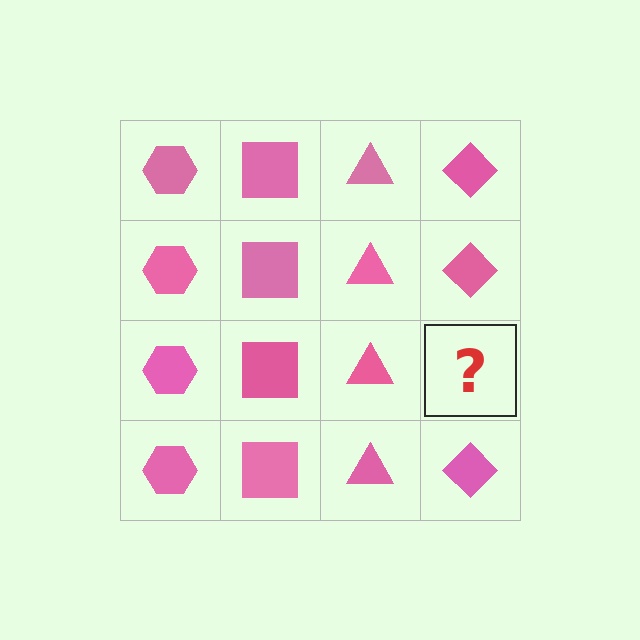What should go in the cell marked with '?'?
The missing cell should contain a pink diamond.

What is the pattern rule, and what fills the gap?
The rule is that each column has a consistent shape. The gap should be filled with a pink diamond.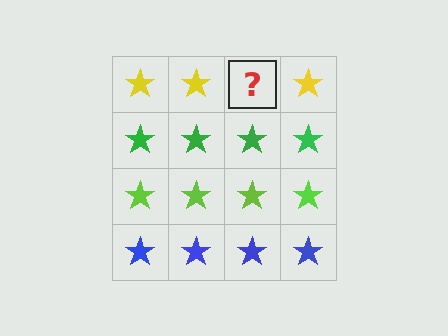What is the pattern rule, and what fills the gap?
The rule is that each row has a consistent color. The gap should be filled with a yellow star.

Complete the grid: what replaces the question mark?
The question mark should be replaced with a yellow star.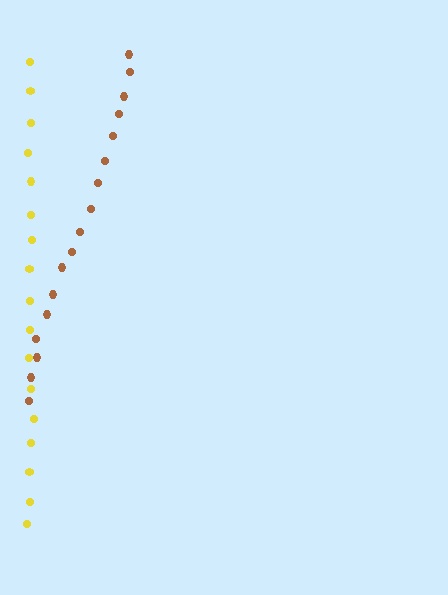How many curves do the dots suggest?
There are 2 distinct paths.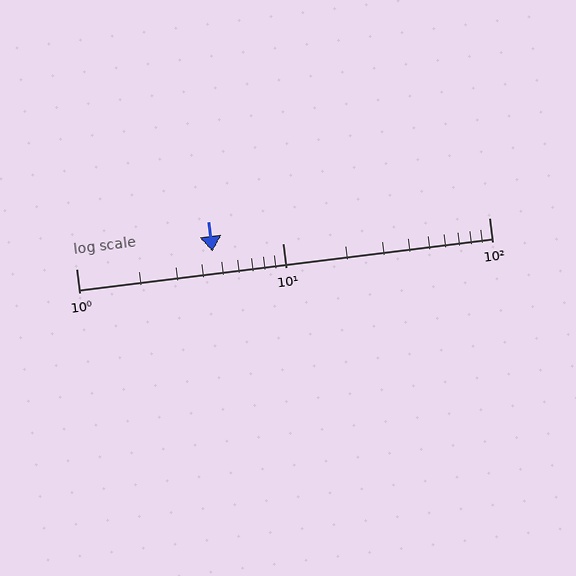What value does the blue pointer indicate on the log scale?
The pointer indicates approximately 4.6.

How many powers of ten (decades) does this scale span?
The scale spans 2 decades, from 1 to 100.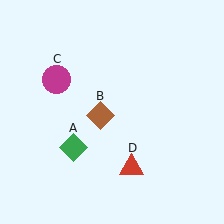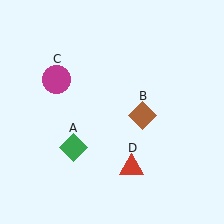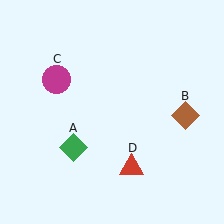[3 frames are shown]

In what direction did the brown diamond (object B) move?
The brown diamond (object B) moved right.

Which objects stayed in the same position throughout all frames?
Green diamond (object A) and magenta circle (object C) and red triangle (object D) remained stationary.